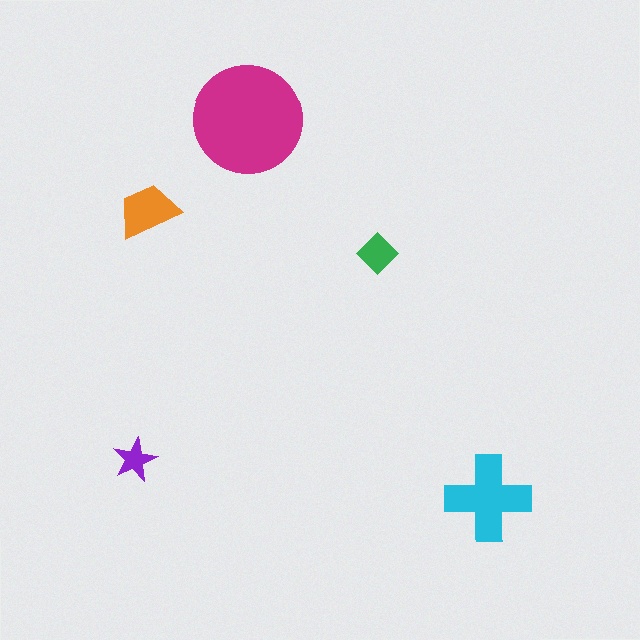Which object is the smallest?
The purple star.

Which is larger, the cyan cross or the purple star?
The cyan cross.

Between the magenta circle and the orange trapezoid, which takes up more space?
The magenta circle.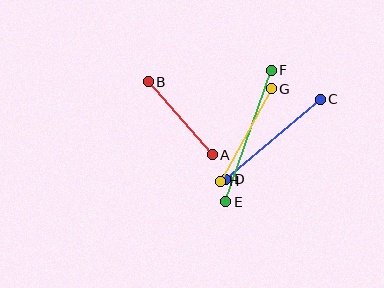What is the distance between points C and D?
The distance is approximately 124 pixels.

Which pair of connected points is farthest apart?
Points E and F are farthest apart.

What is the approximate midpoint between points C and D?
The midpoint is at approximately (273, 139) pixels.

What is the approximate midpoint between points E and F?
The midpoint is at approximately (249, 136) pixels.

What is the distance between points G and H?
The distance is approximately 105 pixels.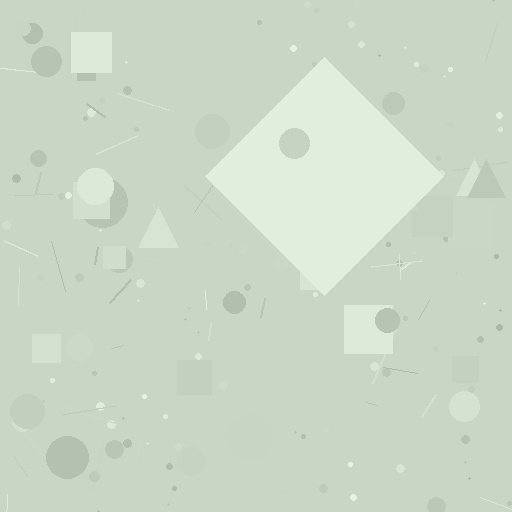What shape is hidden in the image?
A diamond is hidden in the image.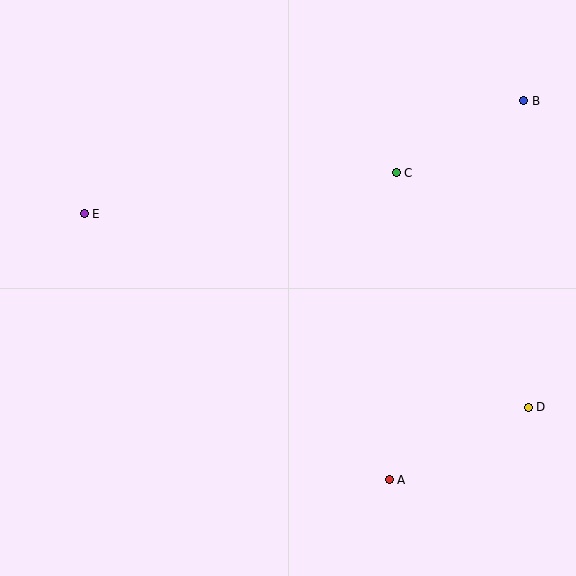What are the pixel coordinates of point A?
Point A is at (389, 480).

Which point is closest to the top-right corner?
Point B is closest to the top-right corner.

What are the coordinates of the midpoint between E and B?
The midpoint between E and B is at (304, 157).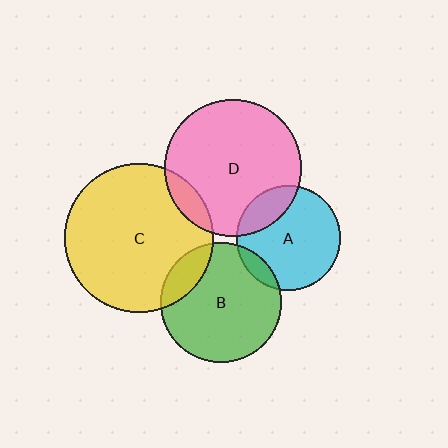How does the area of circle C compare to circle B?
Approximately 1.5 times.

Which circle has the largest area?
Circle C (yellow).